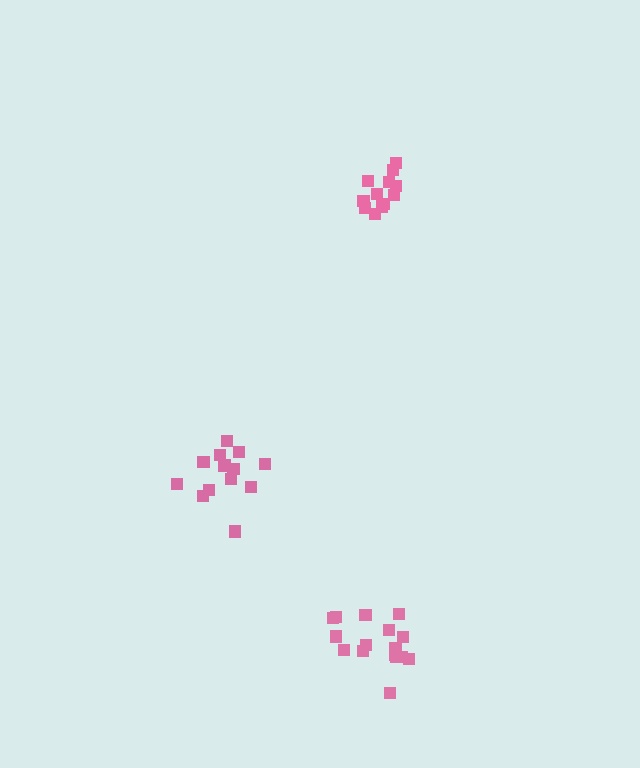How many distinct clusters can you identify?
There are 3 distinct clusters.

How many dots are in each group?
Group 1: 14 dots, Group 2: 12 dots, Group 3: 16 dots (42 total).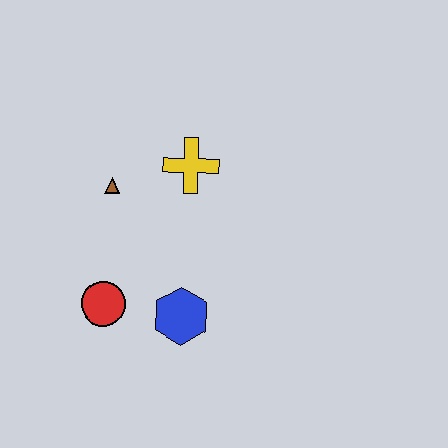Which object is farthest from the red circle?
The yellow cross is farthest from the red circle.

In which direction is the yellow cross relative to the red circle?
The yellow cross is above the red circle.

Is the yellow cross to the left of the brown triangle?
No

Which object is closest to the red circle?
The blue hexagon is closest to the red circle.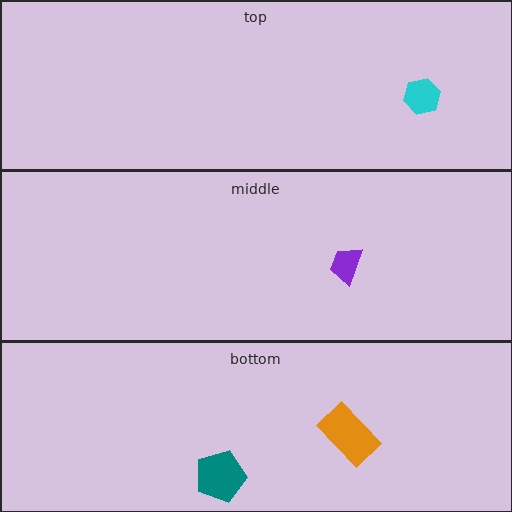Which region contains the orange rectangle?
The bottom region.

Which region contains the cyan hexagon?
The top region.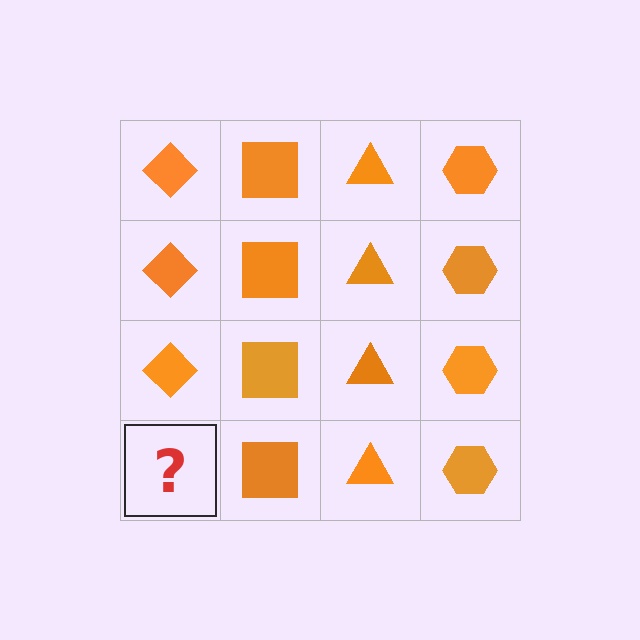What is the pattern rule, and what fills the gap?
The rule is that each column has a consistent shape. The gap should be filled with an orange diamond.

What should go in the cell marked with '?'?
The missing cell should contain an orange diamond.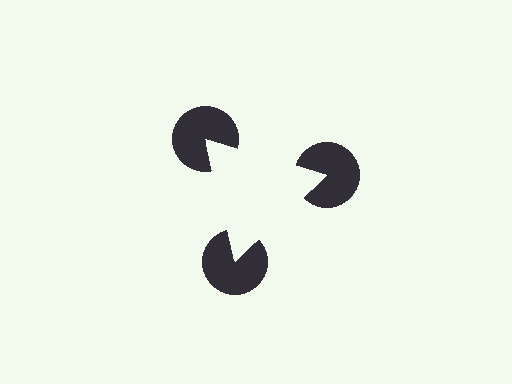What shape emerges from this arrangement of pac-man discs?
An illusory triangle — its edges are inferred from the aligned wedge cuts in the pac-man discs, not physically drawn.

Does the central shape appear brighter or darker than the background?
It typically appears slightly brighter than the background, even though no actual brightness change is drawn.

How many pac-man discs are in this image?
There are 3 — one at each vertex of the illusory triangle.